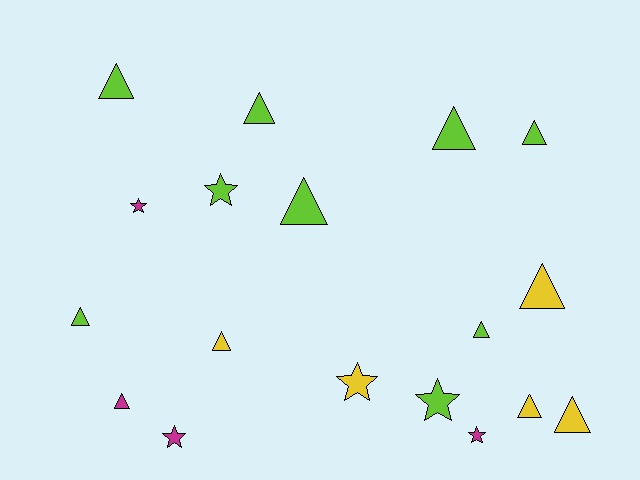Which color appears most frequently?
Lime, with 9 objects.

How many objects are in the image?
There are 18 objects.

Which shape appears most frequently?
Triangle, with 12 objects.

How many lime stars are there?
There are 2 lime stars.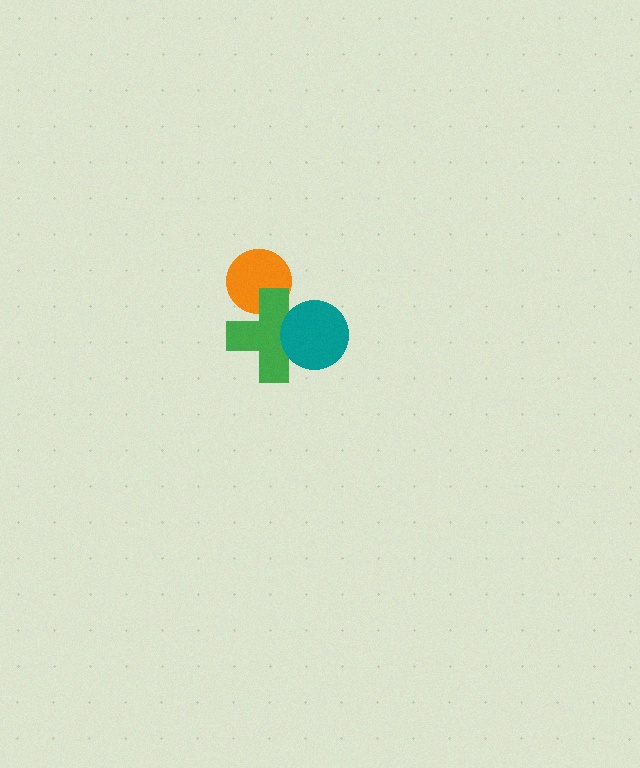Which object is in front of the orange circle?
The green cross is in front of the orange circle.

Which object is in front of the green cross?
The teal circle is in front of the green cross.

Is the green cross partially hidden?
Yes, it is partially covered by another shape.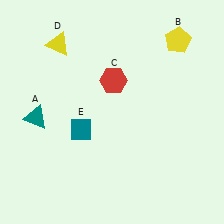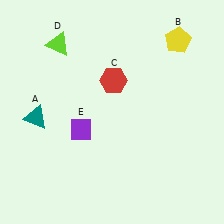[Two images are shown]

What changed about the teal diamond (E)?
In Image 1, E is teal. In Image 2, it changed to purple.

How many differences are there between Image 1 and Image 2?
There are 2 differences between the two images.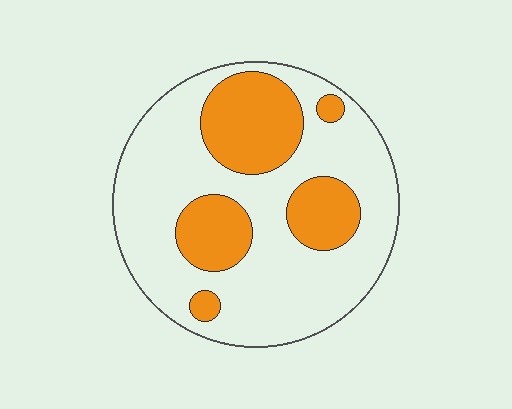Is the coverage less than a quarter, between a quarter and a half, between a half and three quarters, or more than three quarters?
Between a quarter and a half.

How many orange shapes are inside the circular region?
5.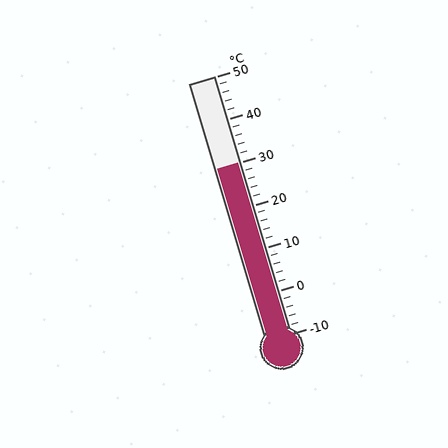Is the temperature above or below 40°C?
The temperature is below 40°C.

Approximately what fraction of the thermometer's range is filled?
The thermometer is filled to approximately 65% of its range.